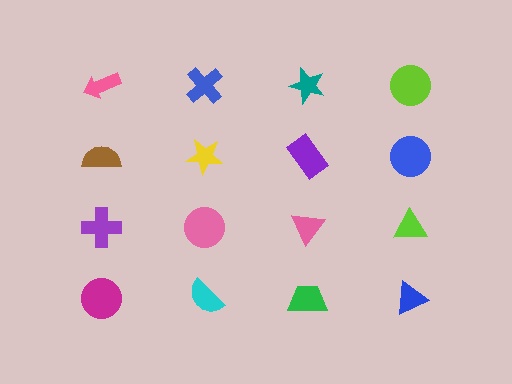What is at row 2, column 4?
A blue circle.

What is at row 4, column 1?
A magenta circle.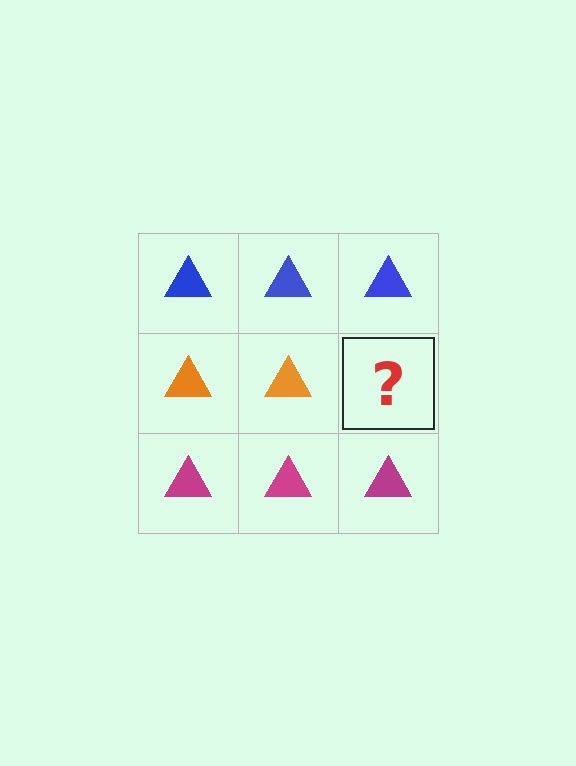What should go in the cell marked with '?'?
The missing cell should contain an orange triangle.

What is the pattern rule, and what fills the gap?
The rule is that each row has a consistent color. The gap should be filled with an orange triangle.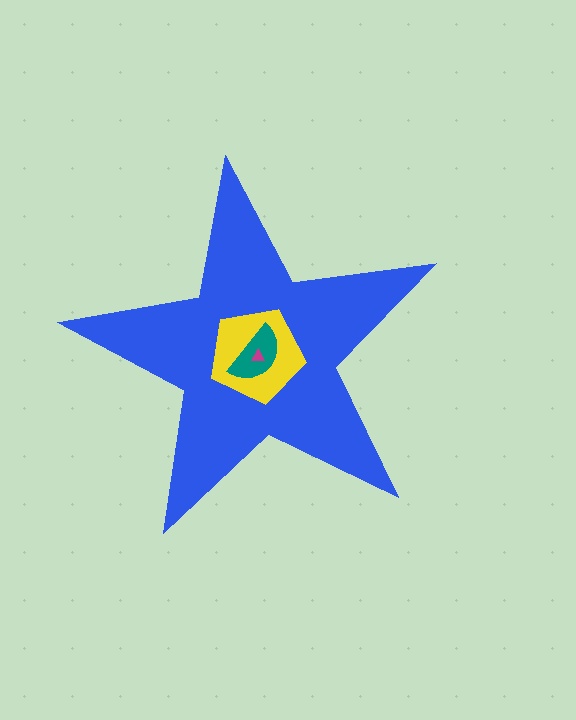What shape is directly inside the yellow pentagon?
The teal semicircle.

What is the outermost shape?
The blue star.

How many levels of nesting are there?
4.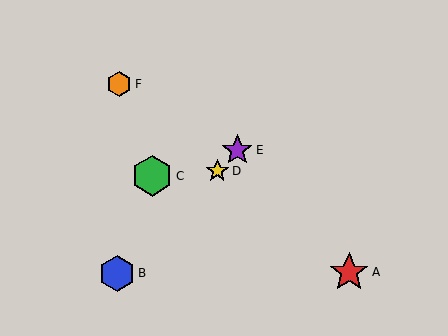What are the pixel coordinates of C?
Object C is at (152, 176).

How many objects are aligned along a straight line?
3 objects (B, D, E) are aligned along a straight line.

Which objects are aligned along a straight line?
Objects B, D, E are aligned along a straight line.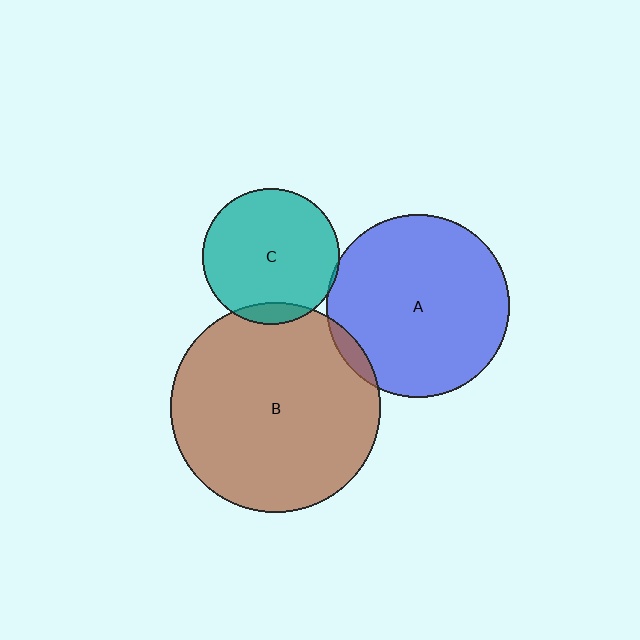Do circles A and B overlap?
Yes.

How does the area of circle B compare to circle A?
Approximately 1.3 times.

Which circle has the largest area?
Circle B (brown).